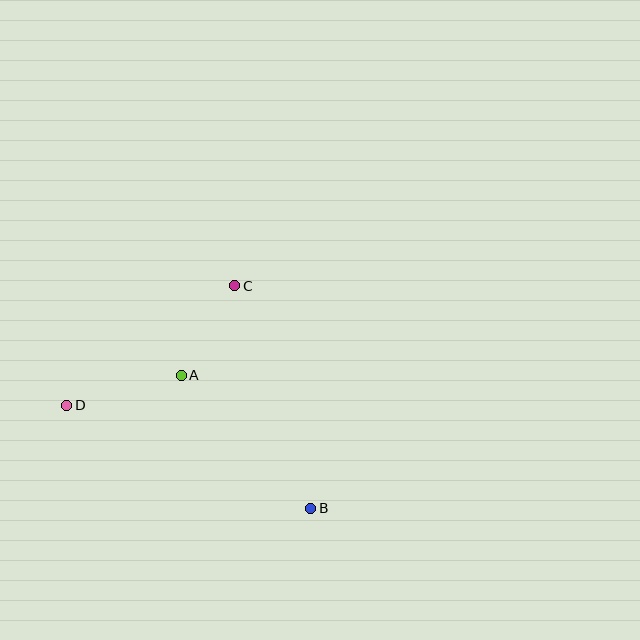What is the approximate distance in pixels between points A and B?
The distance between A and B is approximately 186 pixels.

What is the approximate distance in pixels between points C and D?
The distance between C and D is approximately 206 pixels.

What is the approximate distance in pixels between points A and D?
The distance between A and D is approximately 119 pixels.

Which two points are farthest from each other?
Points B and D are farthest from each other.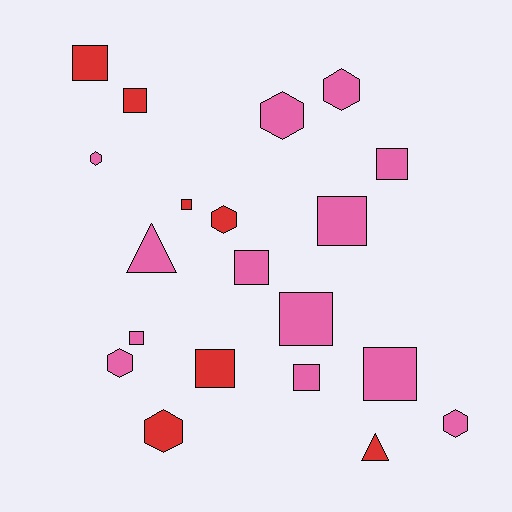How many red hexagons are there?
There are 2 red hexagons.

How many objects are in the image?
There are 20 objects.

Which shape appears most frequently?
Square, with 11 objects.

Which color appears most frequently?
Pink, with 13 objects.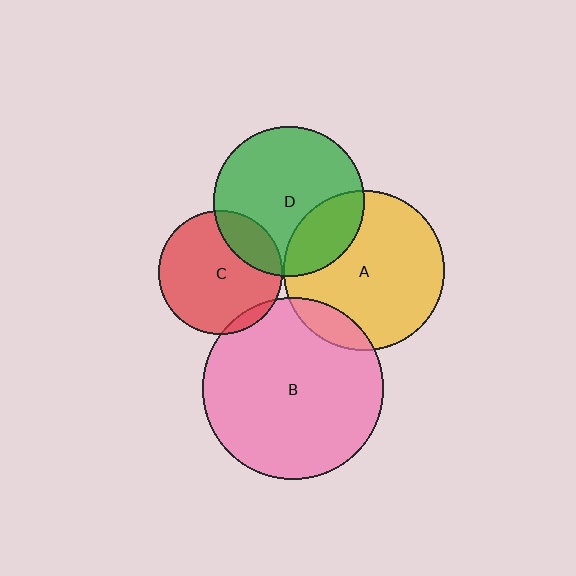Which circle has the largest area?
Circle B (pink).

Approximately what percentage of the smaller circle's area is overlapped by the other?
Approximately 25%.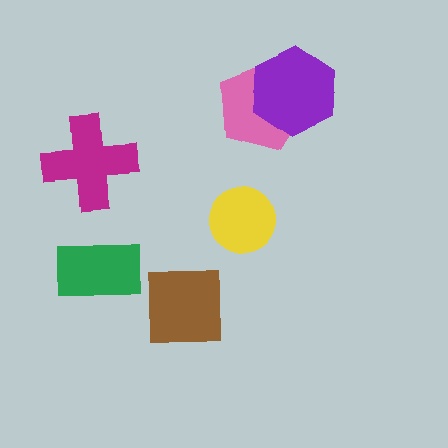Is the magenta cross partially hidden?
No, no other shape covers it.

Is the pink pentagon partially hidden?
Yes, it is partially covered by another shape.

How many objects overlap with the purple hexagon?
1 object overlaps with the purple hexagon.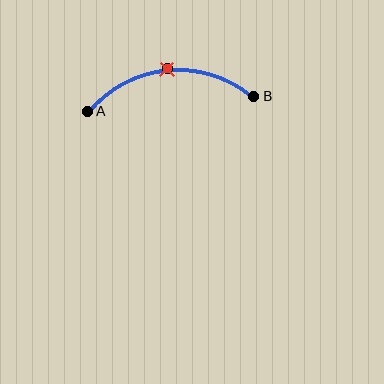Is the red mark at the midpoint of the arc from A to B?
Yes. The red mark lies on the arc at equal arc-length from both A and B — it is the arc midpoint.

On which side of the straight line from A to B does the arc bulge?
The arc bulges above the straight line connecting A and B.